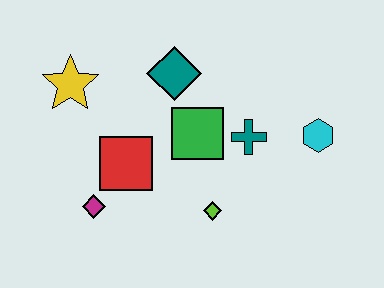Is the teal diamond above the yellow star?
Yes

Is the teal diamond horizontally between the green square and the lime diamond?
No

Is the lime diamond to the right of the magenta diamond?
Yes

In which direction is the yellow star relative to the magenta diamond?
The yellow star is above the magenta diamond.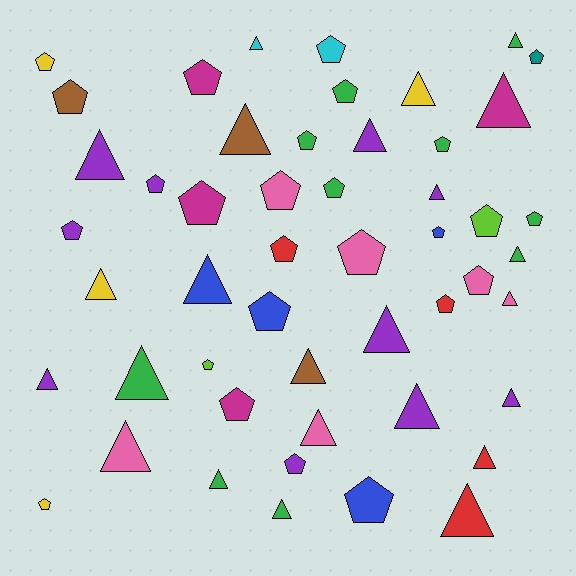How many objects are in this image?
There are 50 objects.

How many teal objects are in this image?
There is 1 teal object.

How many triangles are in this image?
There are 24 triangles.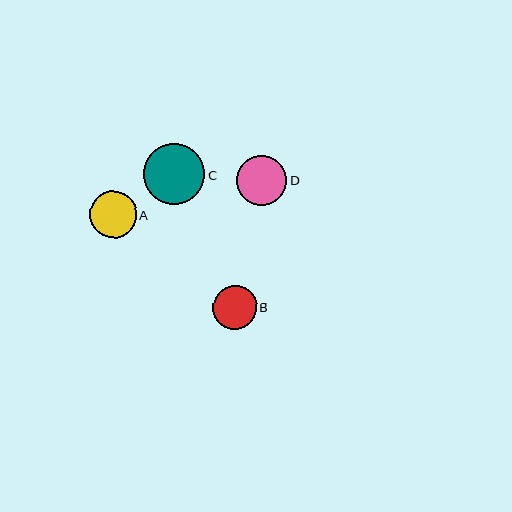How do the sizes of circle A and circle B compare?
Circle A and circle B are approximately the same size.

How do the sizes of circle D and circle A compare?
Circle D and circle A are approximately the same size.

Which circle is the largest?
Circle C is the largest with a size of approximately 61 pixels.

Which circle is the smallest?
Circle B is the smallest with a size of approximately 44 pixels.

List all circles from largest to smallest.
From largest to smallest: C, D, A, B.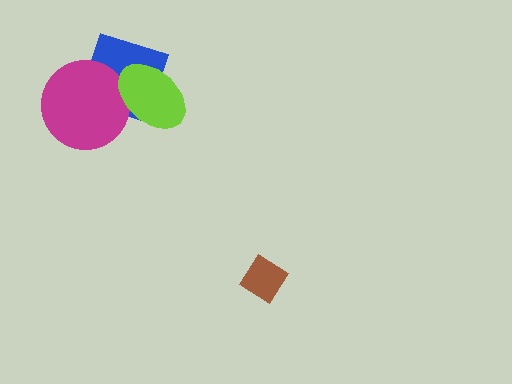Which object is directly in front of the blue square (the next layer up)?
The magenta circle is directly in front of the blue square.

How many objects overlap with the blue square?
2 objects overlap with the blue square.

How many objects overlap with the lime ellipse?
2 objects overlap with the lime ellipse.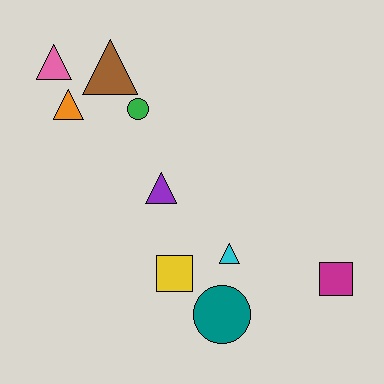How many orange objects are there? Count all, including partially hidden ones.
There is 1 orange object.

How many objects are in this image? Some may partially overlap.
There are 9 objects.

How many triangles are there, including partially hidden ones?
There are 5 triangles.